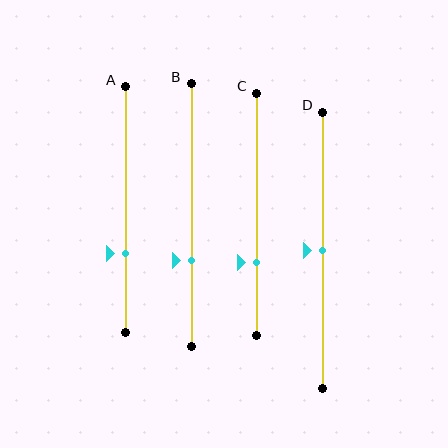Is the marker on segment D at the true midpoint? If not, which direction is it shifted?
Yes, the marker on segment D is at the true midpoint.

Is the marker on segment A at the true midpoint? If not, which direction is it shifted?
No, the marker on segment A is shifted downward by about 18% of the segment length.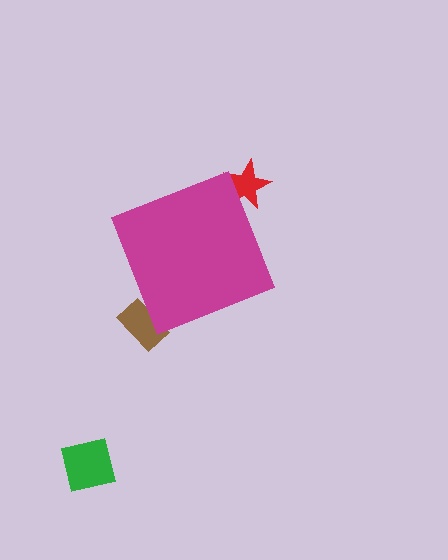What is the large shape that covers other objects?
A magenta diamond.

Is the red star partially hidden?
Yes, the red star is partially hidden behind the magenta diamond.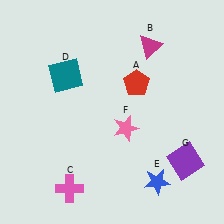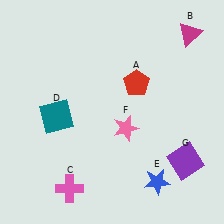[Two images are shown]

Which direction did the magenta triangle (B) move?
The magenta triangle (B) moved right.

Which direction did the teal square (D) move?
The teal square (D) moved down.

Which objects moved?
The objects that moved are: the magenta triangle (B), the teal square (D).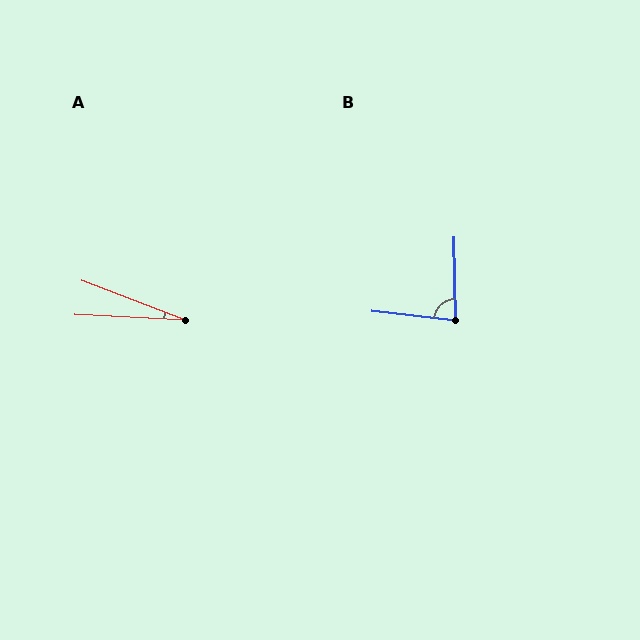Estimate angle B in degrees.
Approximately 82 degrees.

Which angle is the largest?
B, at approximately 82 degrees.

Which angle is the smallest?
A, at approximately 18 degrees.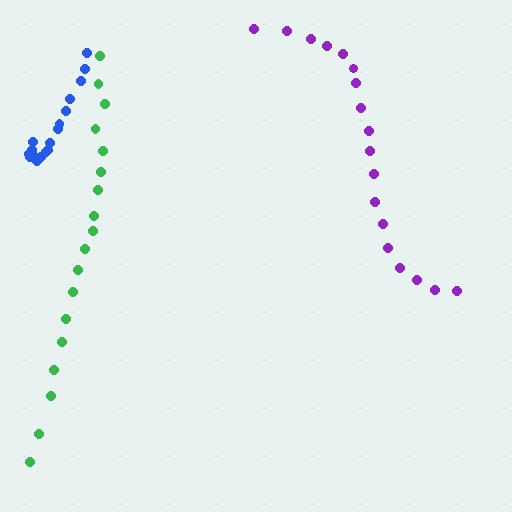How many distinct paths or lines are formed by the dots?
There are 3 distinct paths.